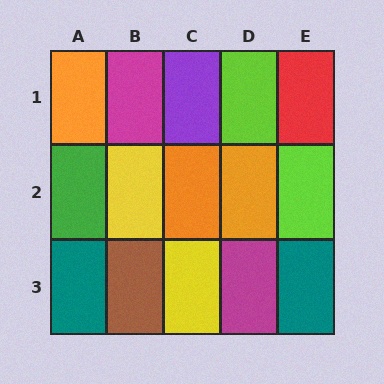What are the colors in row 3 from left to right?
Teal, brown, yellow, magenta, teal.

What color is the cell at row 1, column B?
Magenta.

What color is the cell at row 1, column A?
Orange.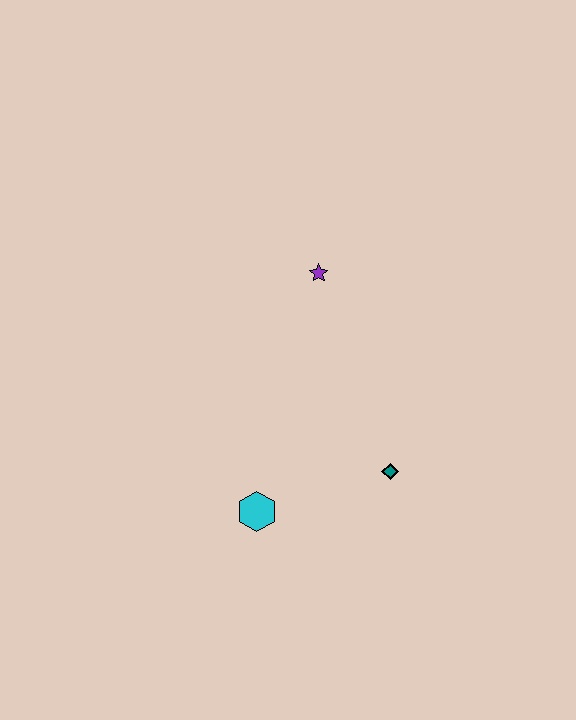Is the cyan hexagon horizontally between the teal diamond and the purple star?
No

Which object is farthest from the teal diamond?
The purple star is farthest from the teal diamond.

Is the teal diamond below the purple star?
Yes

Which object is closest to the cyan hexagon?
The teal diamond is closest to the cyan hexagon.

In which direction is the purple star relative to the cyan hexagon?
The purple star is above the cyan hexagon.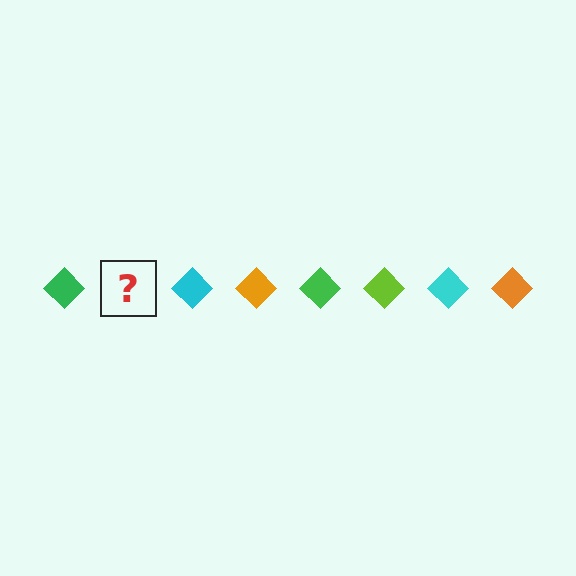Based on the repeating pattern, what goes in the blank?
The blank should be a lime diamond.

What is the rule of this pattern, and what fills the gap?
The rule is that the pattern cycles through green, lime, cyan, orange diamonds. The gap should be filled with a lime diamond.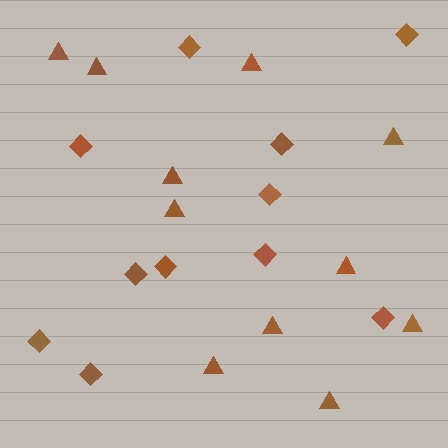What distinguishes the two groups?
There are 2 groups: one group of triangles (11) and one group of diamonds (11).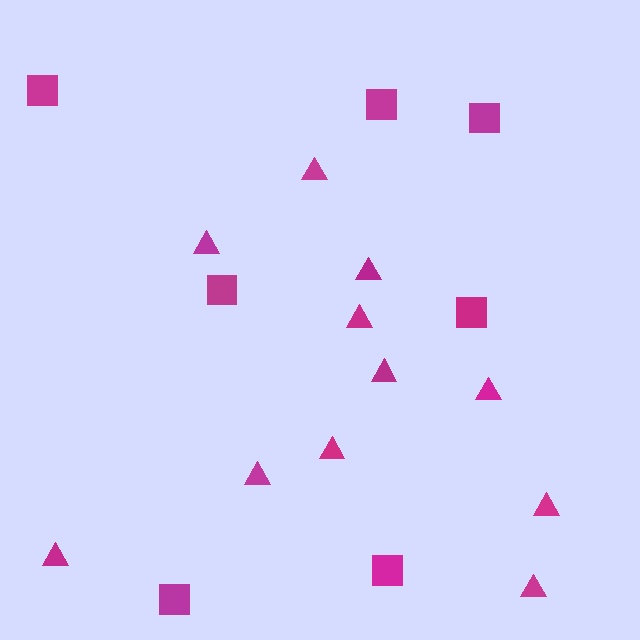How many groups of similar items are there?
There are 2 groups: one group of triangles (11) and one group of squares (7).